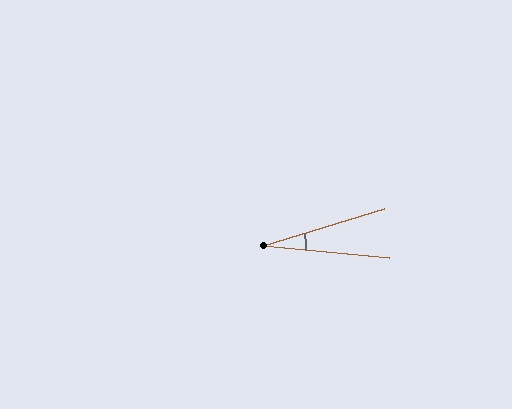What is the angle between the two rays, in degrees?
Approximately 23 degrees.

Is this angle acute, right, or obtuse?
It is acute.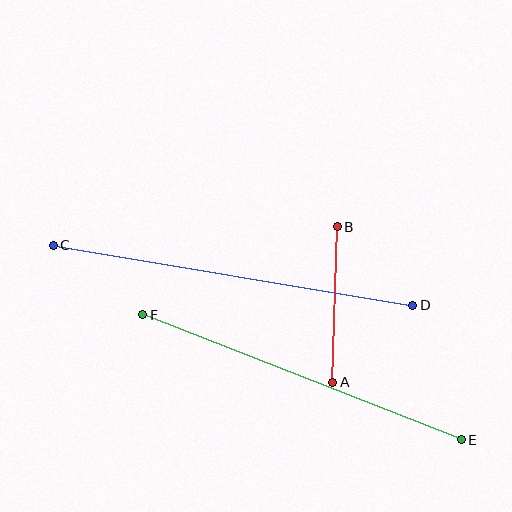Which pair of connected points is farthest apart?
Points C and D are farthest apart.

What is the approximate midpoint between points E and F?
The midpoint is at approximately (302, 377) pixels.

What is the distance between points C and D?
The distance is approximately 365 pixels.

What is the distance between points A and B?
The distance is approximately 156 pixels.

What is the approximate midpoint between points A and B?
The midpoint is at approximately (335, 305) pixels.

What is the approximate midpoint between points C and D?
The midpoint is at approximately (233, 275) pixels.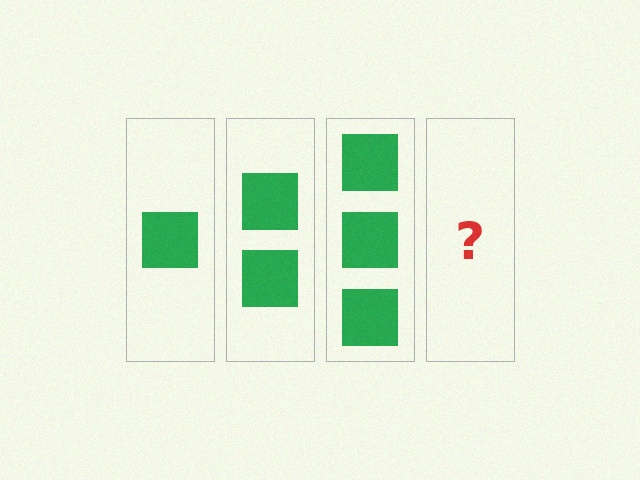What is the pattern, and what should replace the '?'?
The pattern is that each step adds one more square. The '?' should be 4 squares.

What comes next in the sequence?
The next element should be 4 squares.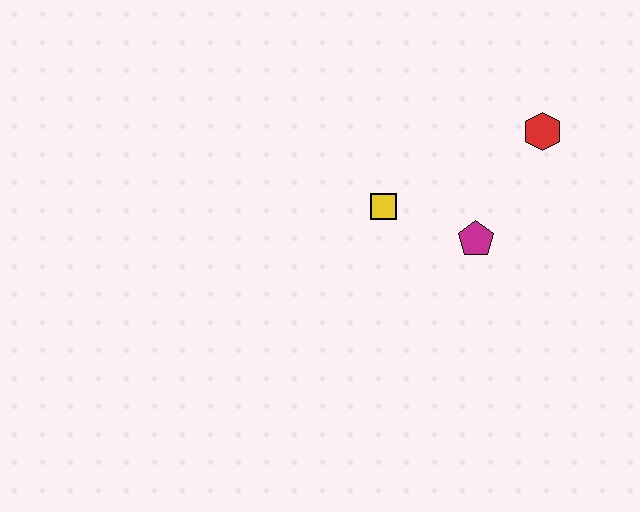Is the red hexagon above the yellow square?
Yes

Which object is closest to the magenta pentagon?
The yellow square is closest to the magenta pentagon.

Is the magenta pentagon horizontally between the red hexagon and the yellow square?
Yes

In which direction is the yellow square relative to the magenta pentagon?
The yellow square is to the left of the magenta pentagon.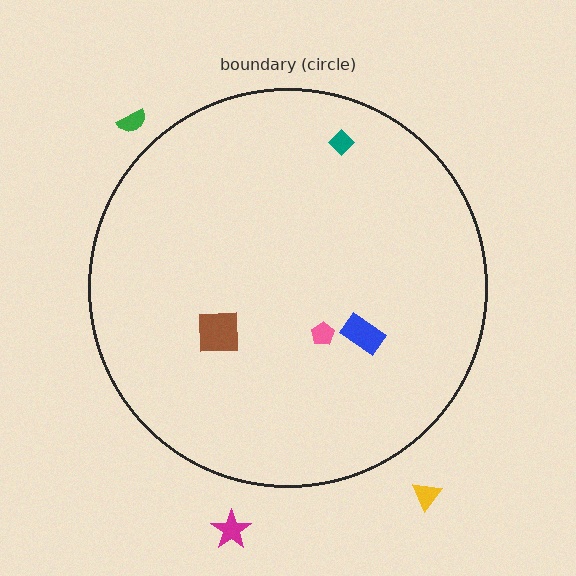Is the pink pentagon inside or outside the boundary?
Inside.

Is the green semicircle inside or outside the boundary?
Outside.